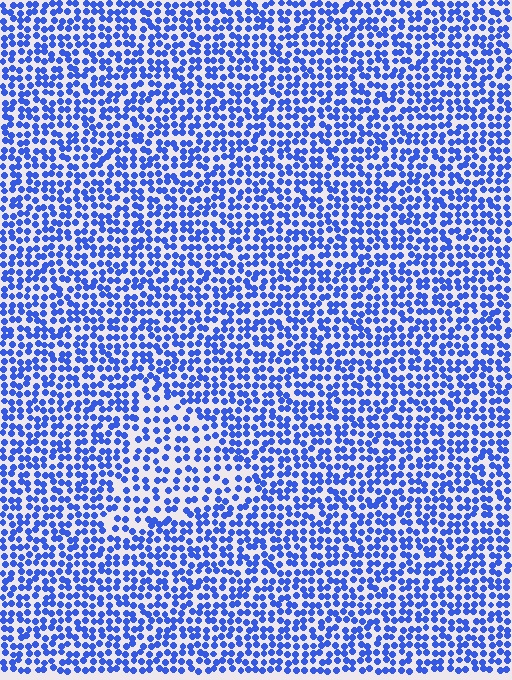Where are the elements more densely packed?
The elements are more densely packed outside the triangle boundary.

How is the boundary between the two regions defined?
The boundary is defined by a change in element density (approximately 1.5x ratio). All elements are the same color, size, and shape.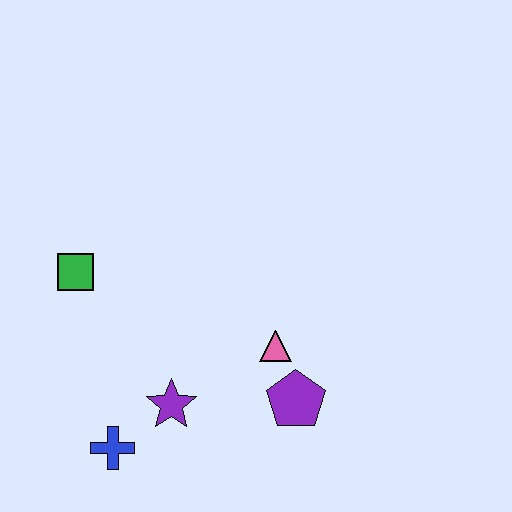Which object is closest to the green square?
The purple star is closest to the green square.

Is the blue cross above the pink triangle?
No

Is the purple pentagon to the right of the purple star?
Yes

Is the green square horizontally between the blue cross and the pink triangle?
No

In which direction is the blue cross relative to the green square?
The blue cross is below the green square.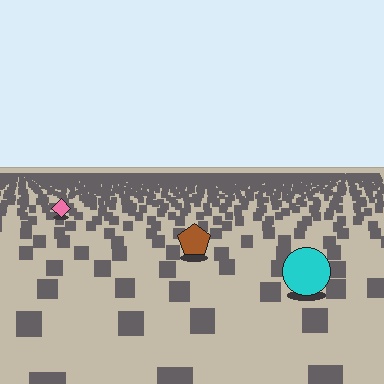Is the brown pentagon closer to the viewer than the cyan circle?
No. The cyan circle is closer — you can tell from the texture gradient: the ground texture is coarser near it.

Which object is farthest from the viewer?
The pink diamond is farthest from the viewer. It appears smaller and the ground texture around it is denser.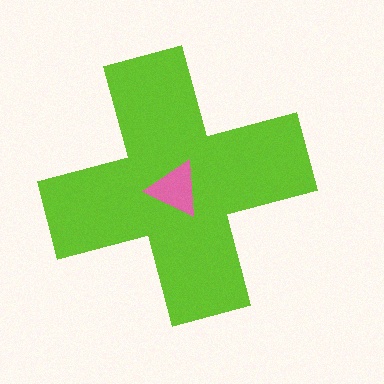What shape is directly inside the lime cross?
The pink triangle.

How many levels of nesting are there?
2.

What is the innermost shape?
The pink triangle.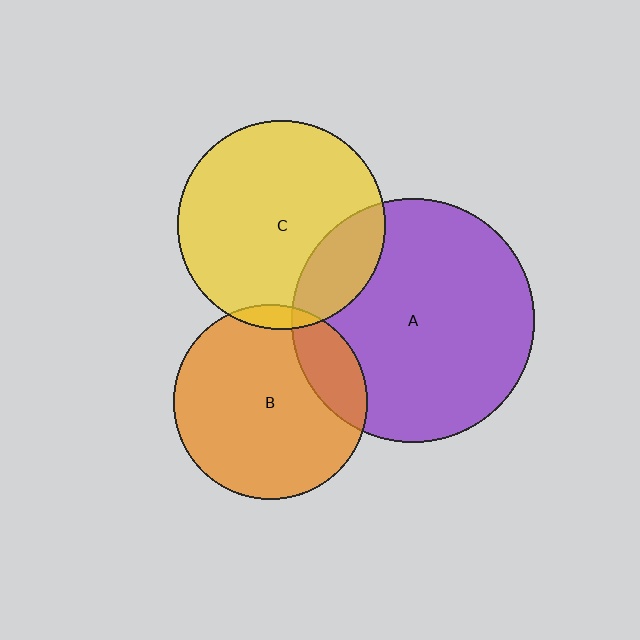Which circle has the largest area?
Circle A (purple).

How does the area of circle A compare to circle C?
Approximately 1.4 times.